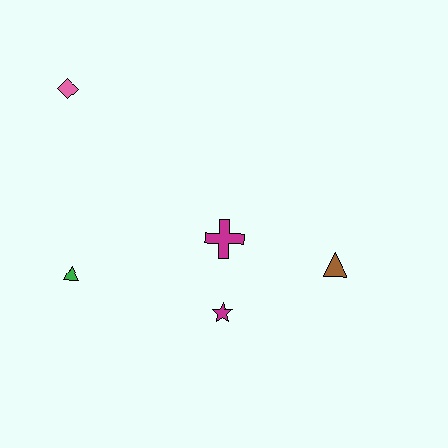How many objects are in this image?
There are 5 objects.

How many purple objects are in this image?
There are no purple objects.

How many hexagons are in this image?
There are no hexagons.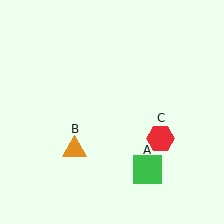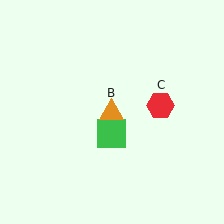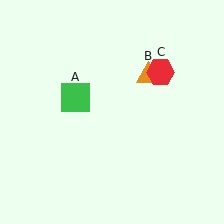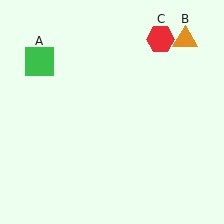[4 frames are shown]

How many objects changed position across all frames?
3 objects changed position: green square (object A), orange triangle (object B), red hexagon (object C).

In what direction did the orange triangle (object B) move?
The orange triangle (object B) moved up and to the right.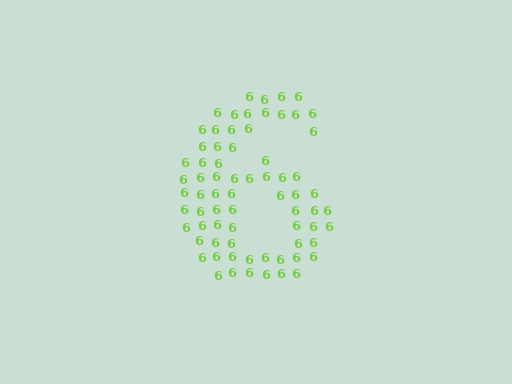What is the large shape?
The large shape is the digit 6.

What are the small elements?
The small elements are digit 6's.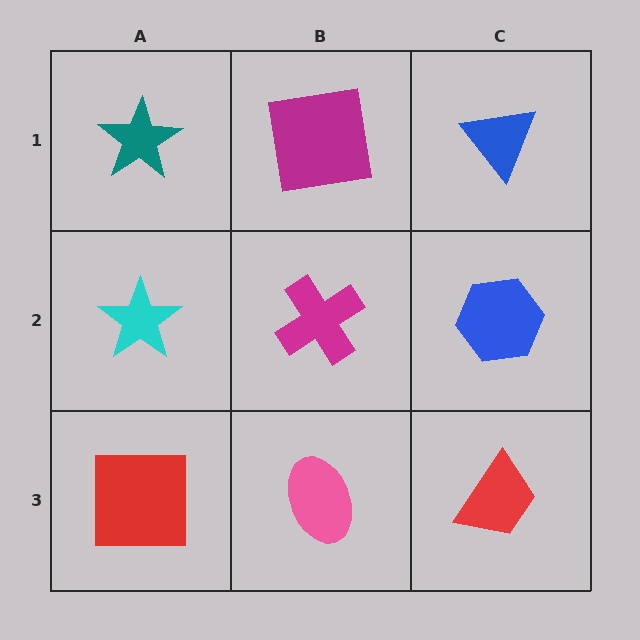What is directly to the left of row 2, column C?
A magenta cross.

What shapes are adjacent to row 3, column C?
A blue hexagon (row 2, column C), a pink ellipse (row 3, column B).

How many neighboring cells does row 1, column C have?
2.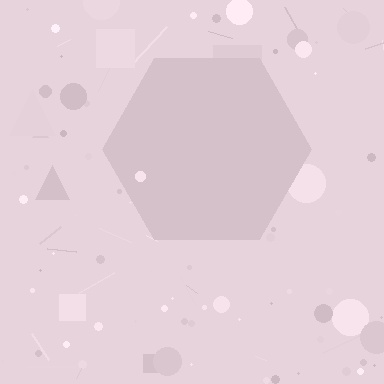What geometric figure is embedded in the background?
A hexagon is embedded in the background.